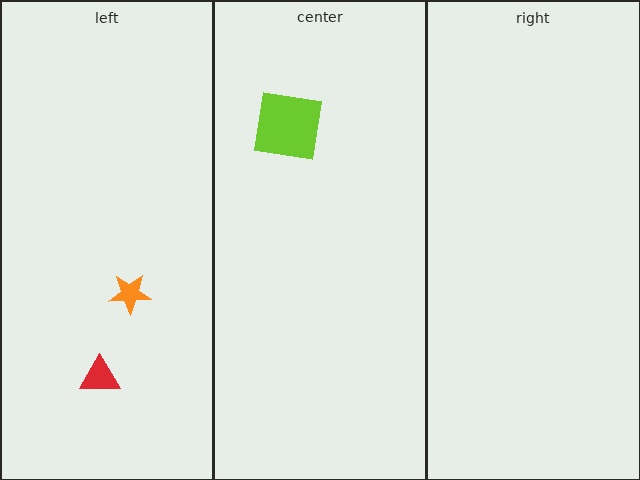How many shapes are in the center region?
1.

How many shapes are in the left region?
2.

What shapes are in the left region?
The red triangle, the orange star.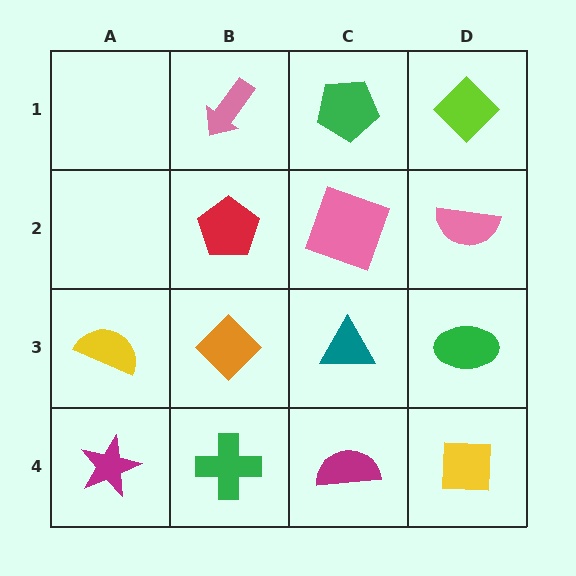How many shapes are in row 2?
3 shapes.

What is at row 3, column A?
A yellow semicircle.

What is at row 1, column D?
A lime diamond.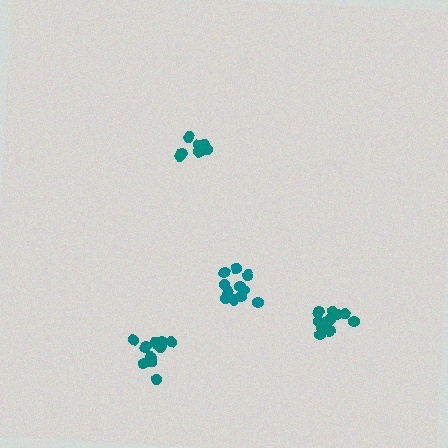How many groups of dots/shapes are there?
There are 4 groups.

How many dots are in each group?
Group 1: 11 dots, Group 2: 9 dots, Group 3: 10 dots, Group 4: 11 dots (41 total).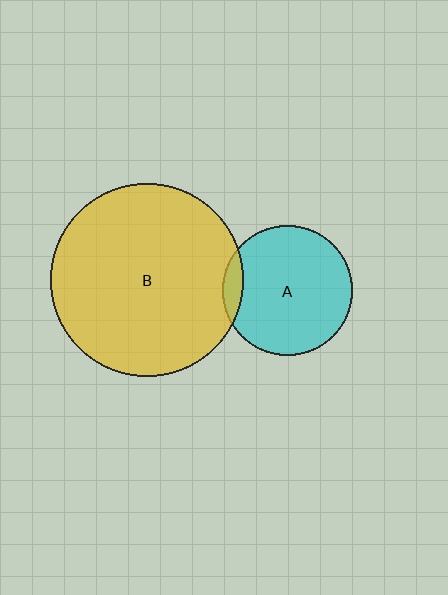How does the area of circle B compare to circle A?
Approximately 2.2 times.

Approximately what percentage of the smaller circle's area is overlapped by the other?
Approximately 10%.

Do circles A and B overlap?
Yes.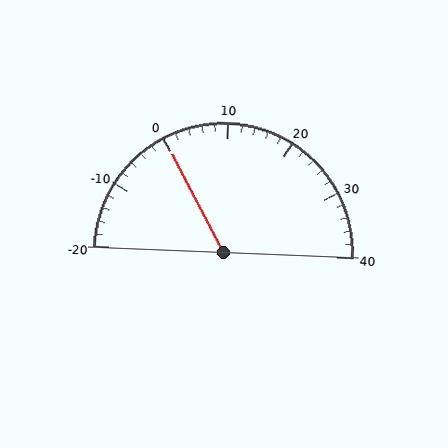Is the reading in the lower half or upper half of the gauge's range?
The reading is in the lower half of the range (-20 to 40).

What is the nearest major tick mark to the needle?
The nearest major tick mark is 0.